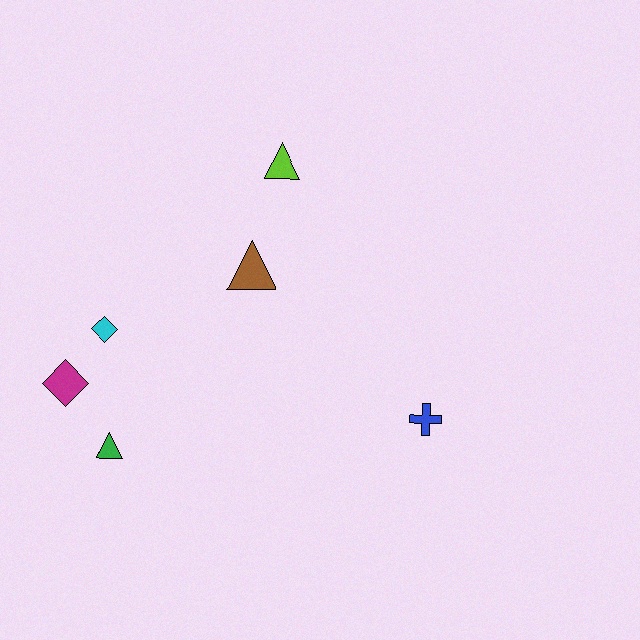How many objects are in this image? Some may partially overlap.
There are 6 objects.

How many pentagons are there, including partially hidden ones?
There are no pentagons.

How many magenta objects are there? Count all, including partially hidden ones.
There is 1 magenta object.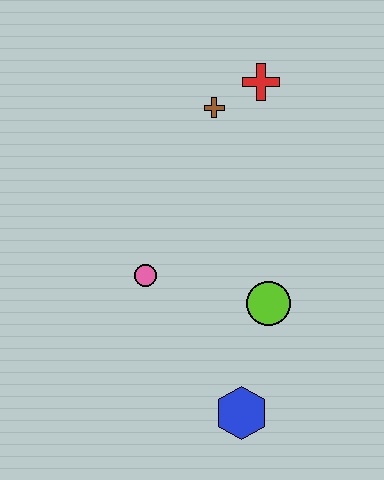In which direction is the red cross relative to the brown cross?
The red cross is to the right of the brown cross.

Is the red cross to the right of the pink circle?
Yes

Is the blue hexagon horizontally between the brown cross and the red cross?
Yes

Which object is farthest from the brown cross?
The blue hexagon is farthest from the brown cross.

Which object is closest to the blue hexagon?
The lime circle is closest to the blue hexagon.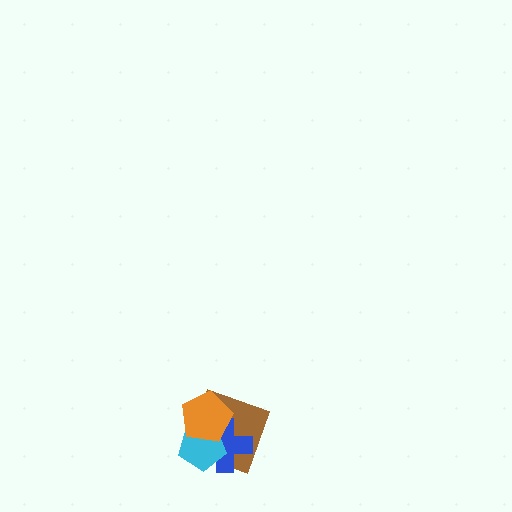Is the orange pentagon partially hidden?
No, no other shape covers it.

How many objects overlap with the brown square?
3 objects overlap with the brown square.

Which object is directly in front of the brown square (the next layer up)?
The blue cross is directly in front of the brown square.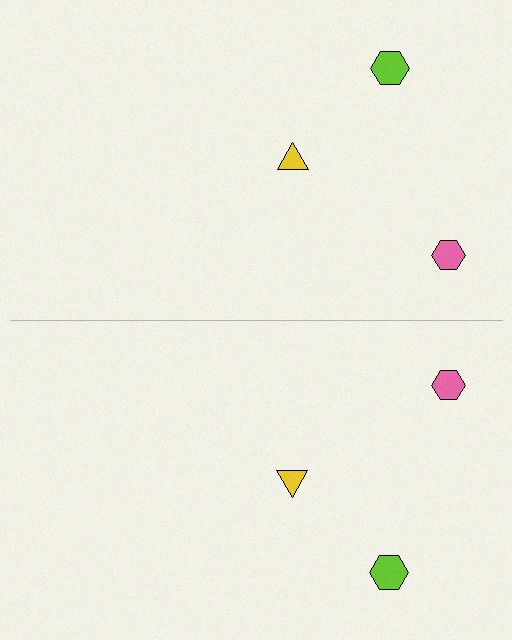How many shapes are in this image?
There are 6 shapes in this image.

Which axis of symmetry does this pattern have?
The pattern has a horizontal axis of symmetry running through the center of the image.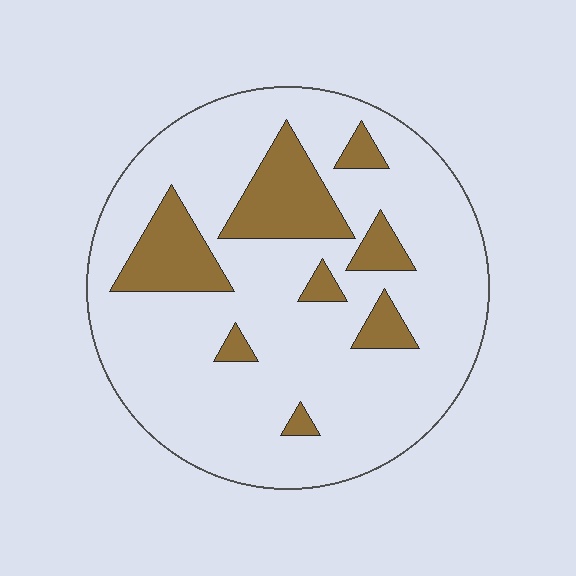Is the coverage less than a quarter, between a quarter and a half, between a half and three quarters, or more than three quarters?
Less than a quarter.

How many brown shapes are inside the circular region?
8.